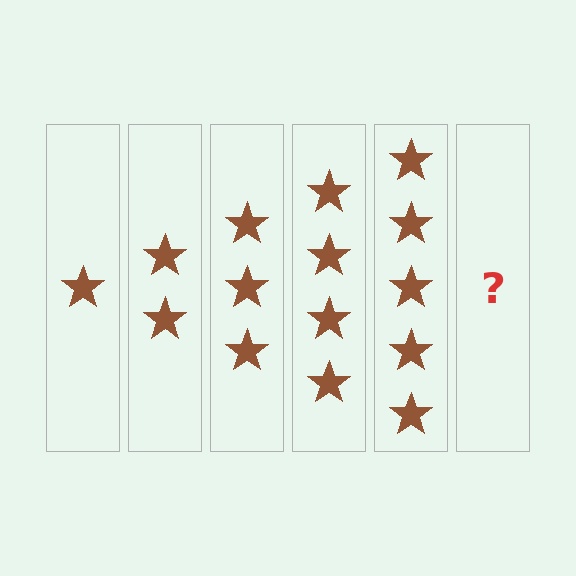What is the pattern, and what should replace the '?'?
The pattern is that each step adds one more star. The '?' should be 6 stars.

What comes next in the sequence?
The next element should be 6 stars.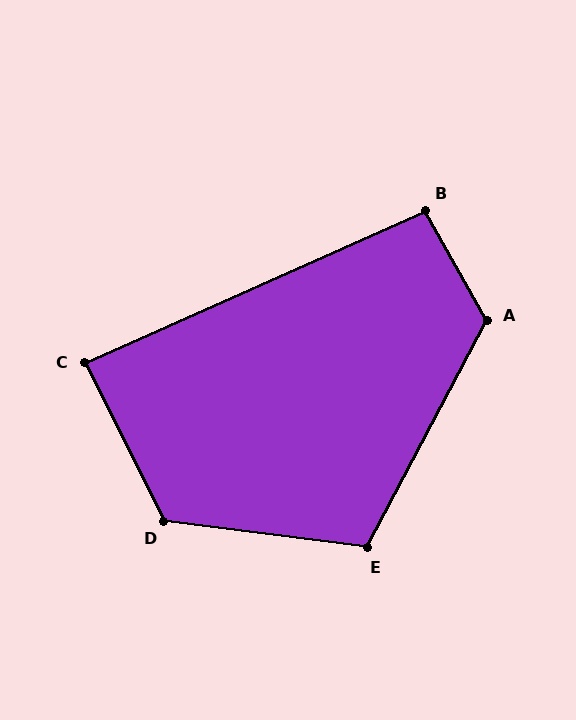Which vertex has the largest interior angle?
D, at approximately 124 degrees.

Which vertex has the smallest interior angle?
C, at approximately 87 degrees.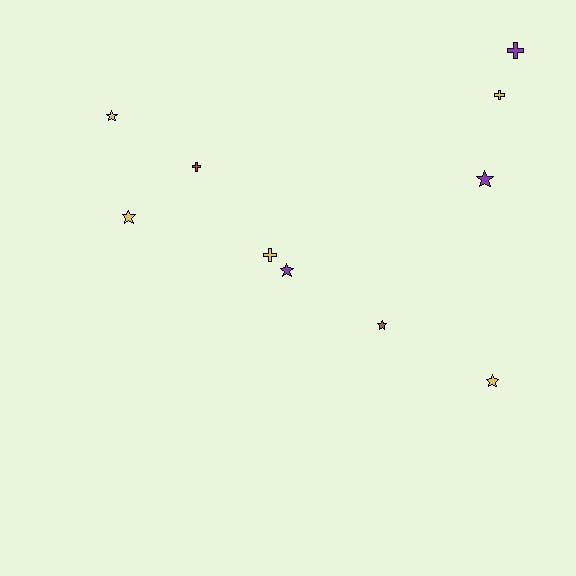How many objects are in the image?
There are 10 objects.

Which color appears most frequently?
Yellow, with 5 objects.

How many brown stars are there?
There is 1 brown star.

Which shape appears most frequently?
Star, with 6 objects.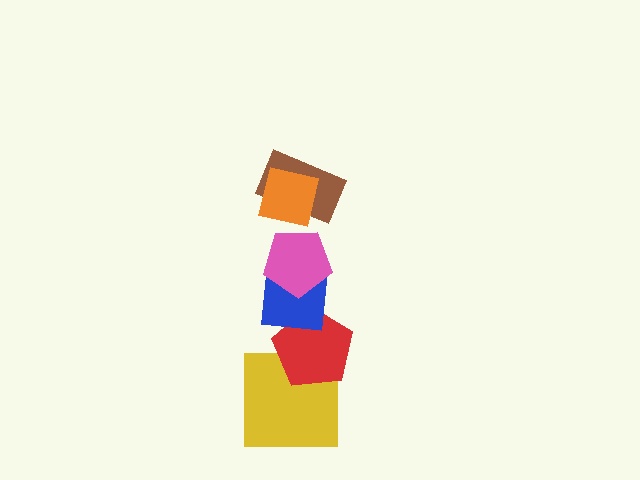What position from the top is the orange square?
The orange square is 1st from the top.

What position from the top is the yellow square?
The yellow square is 6th from the top.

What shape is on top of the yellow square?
The red pentagon is on top of the yellow square.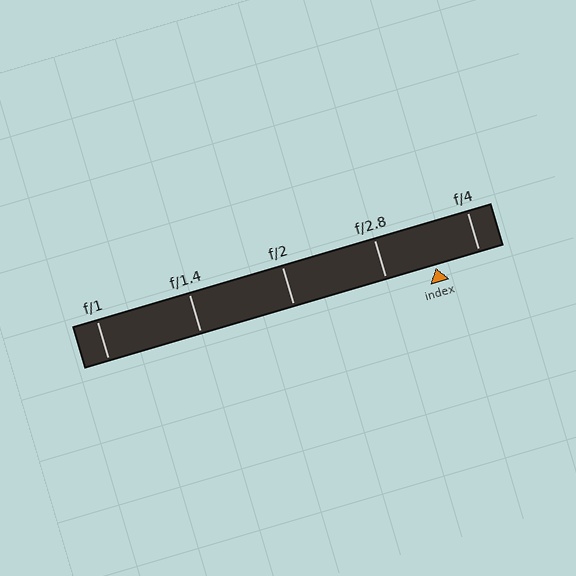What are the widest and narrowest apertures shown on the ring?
The widest aperture shown is f/1 and the narrowest is f/4.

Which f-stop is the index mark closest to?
The index mark is closest to f/4.